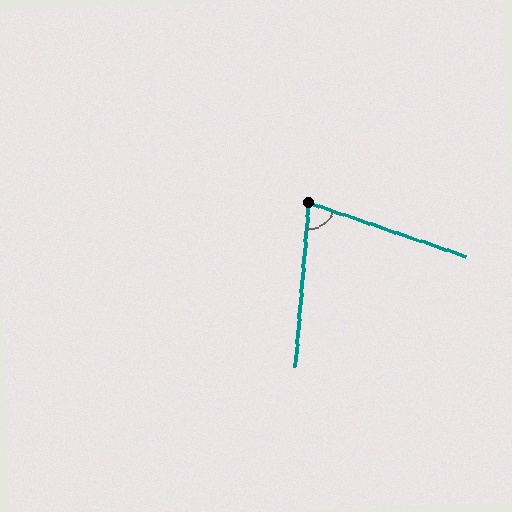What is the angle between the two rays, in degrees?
Approximately 76 degrees.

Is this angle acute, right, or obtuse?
It is acute.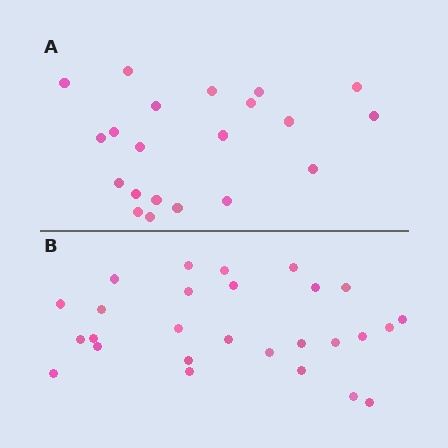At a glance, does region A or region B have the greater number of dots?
Region B (the bottom region) has more dots.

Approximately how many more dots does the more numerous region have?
Region B has about 6 more dots than region A.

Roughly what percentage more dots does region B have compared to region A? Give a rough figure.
About 30% more.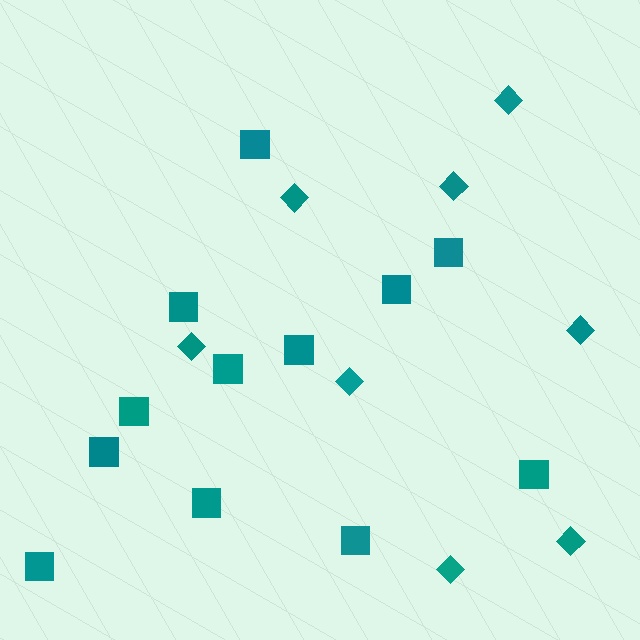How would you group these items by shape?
There are 2 groups: one group of squares (12) and one group of diamonds (8).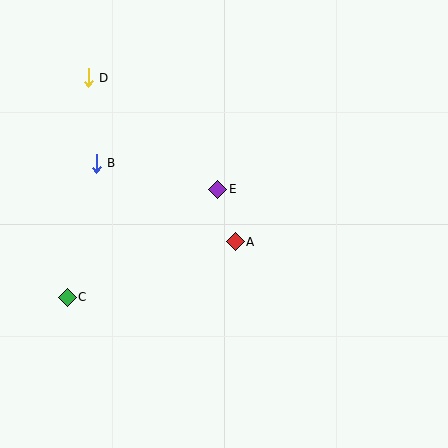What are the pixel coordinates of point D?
Point D is at (88, 78).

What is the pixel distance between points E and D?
The distance between E and D is 171 pixels.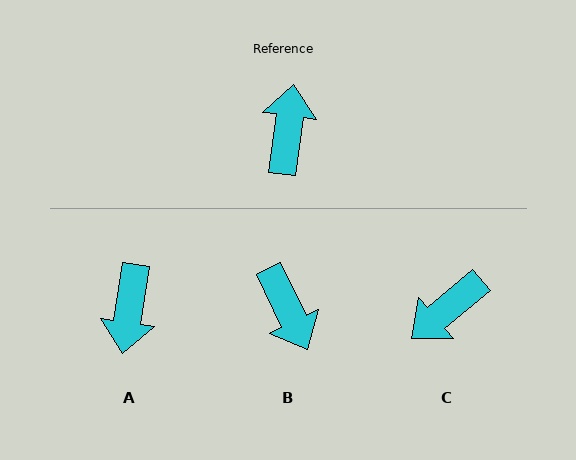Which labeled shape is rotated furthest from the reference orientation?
A, about 179 degrees away.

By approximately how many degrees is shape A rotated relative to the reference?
Approximately 179 degrees counter-clockwise.